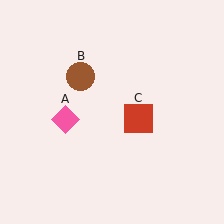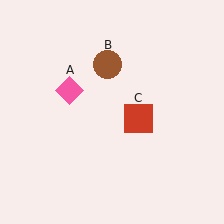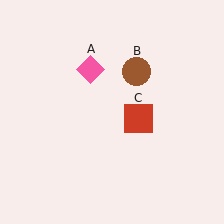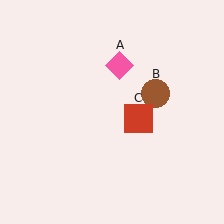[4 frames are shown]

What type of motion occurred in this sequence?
The pink diamond (object A), brown circle (object B) rotated clockwise around the center of the scene.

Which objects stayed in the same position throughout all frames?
Red square (object C) remained stationary.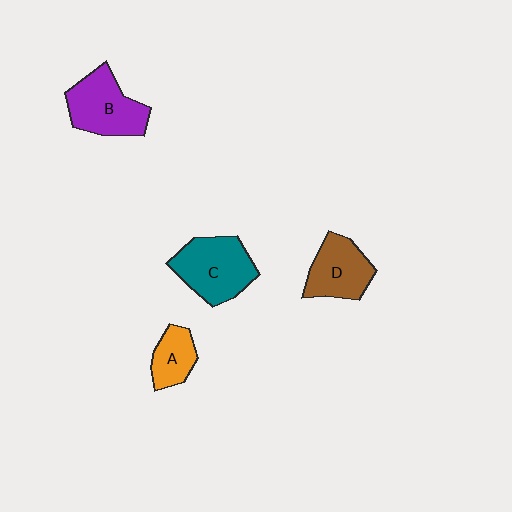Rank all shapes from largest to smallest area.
From largest to smallest: C (teal), B (purple), D (brown), A (orange).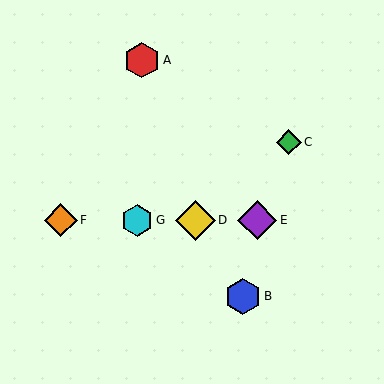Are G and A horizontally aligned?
No, G is at y≈220 and A is at y≈60.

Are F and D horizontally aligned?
Yes, both are at y≈220.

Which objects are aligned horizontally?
Objects D, E, F, G are aligned horizontally.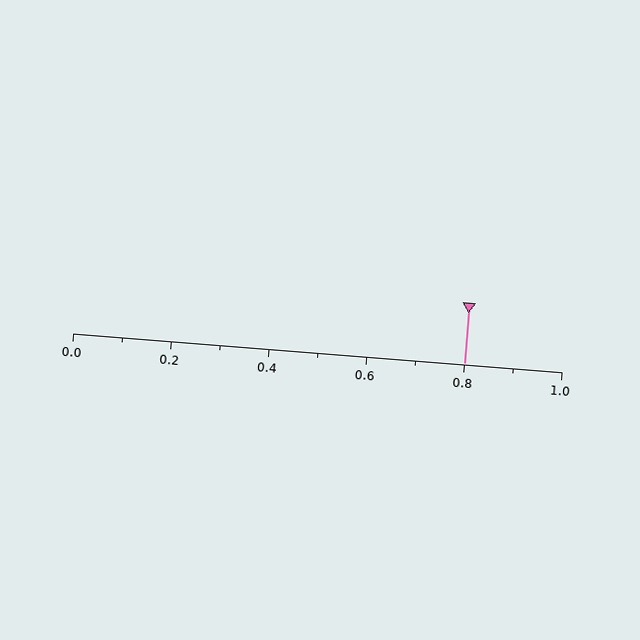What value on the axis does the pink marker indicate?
The marker indicates approximately 0.8.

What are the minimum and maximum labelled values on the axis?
The axis runs from 0.0 to 1.0.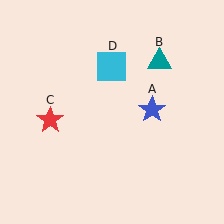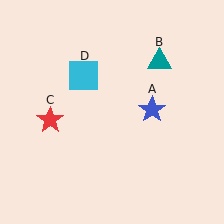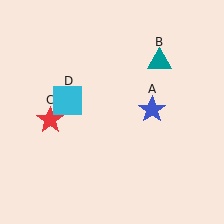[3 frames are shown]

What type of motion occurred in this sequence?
The cyan square (object D) rotated counterclockwise around the center of the scene.